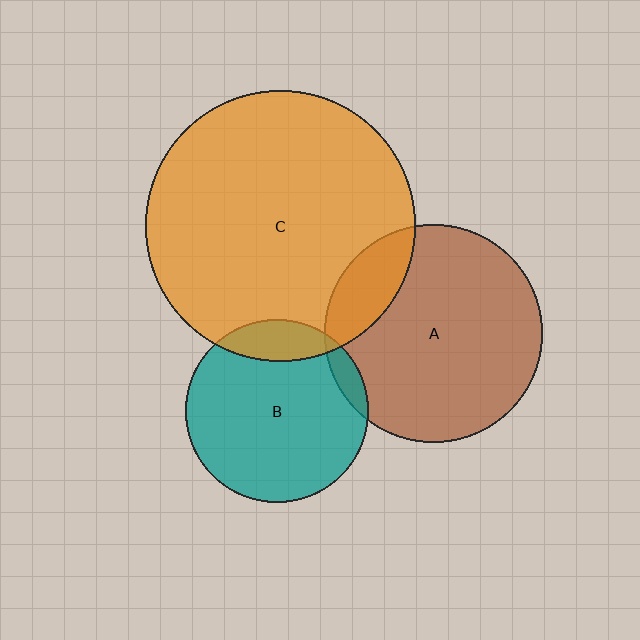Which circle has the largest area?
Circle C (orange).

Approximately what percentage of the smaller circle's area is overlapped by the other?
Approximately 15%.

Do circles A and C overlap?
Yes.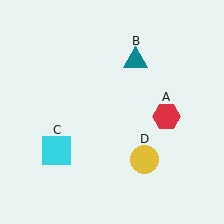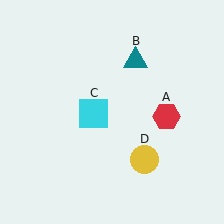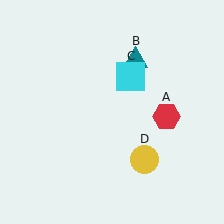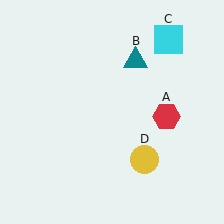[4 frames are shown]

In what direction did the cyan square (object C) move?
The cyan square (object C) moved up and to the right.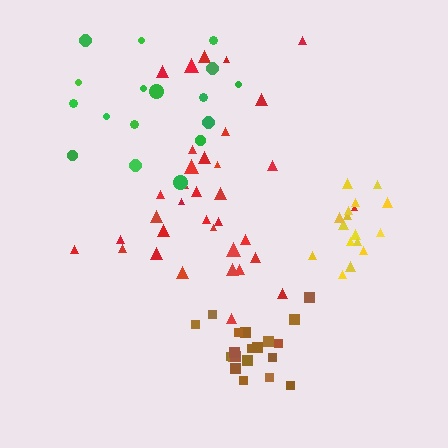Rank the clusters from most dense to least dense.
brown, yellow, red, green.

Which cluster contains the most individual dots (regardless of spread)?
Red (35).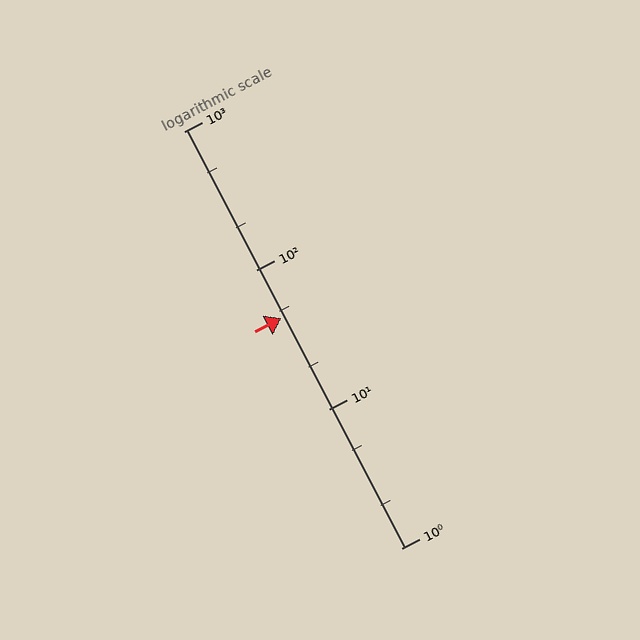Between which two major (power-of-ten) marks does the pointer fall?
The pointer is between 10 and 100.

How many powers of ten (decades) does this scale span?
The scale spans 3 decades, from 1 to 1000.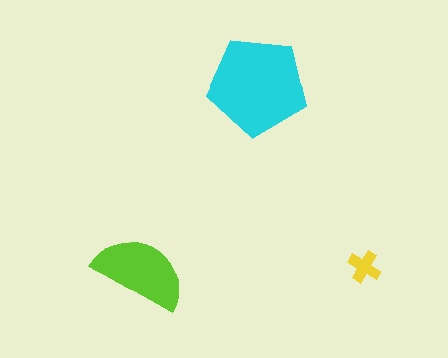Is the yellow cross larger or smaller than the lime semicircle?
Smaller.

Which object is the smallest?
The yellow cross.